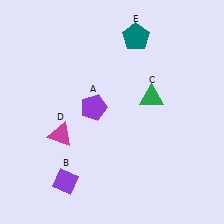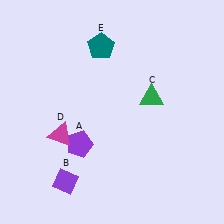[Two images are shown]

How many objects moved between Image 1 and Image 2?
2 objects moved between the two images.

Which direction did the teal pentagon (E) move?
The teal pentagon (E) moved left.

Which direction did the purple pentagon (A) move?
The purple pentagon (A) moved down.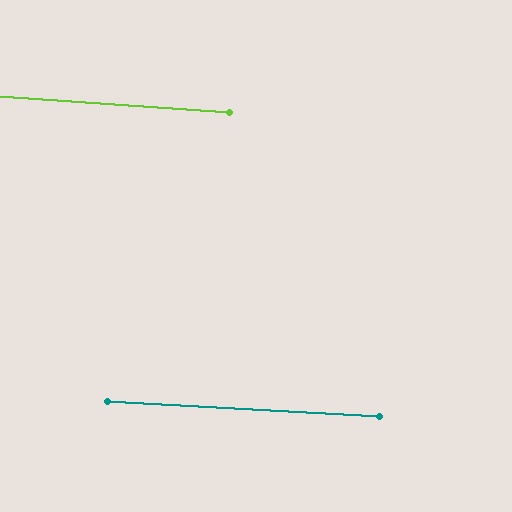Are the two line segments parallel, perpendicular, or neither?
Parallel — their directions differ by only 1.1°.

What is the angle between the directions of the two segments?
Approximately 1 degree.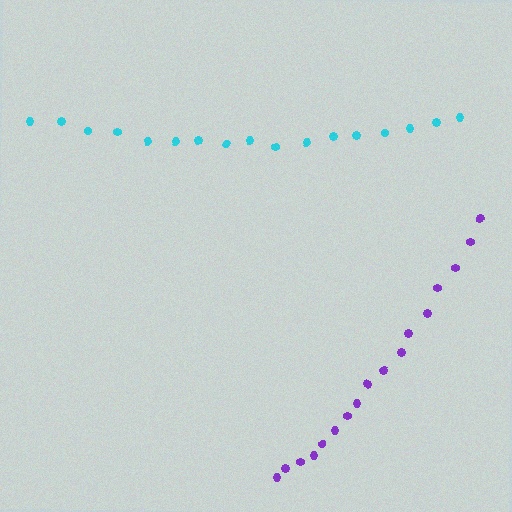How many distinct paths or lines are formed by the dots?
There are 2 distinct paths.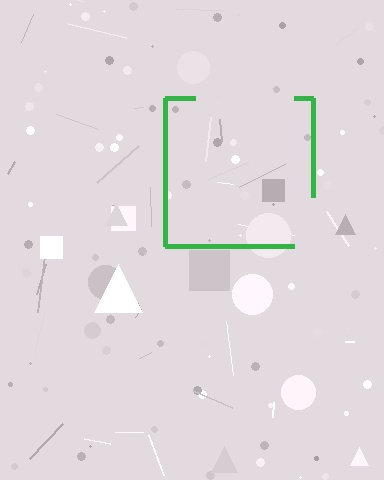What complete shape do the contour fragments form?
The contour fragments form a square.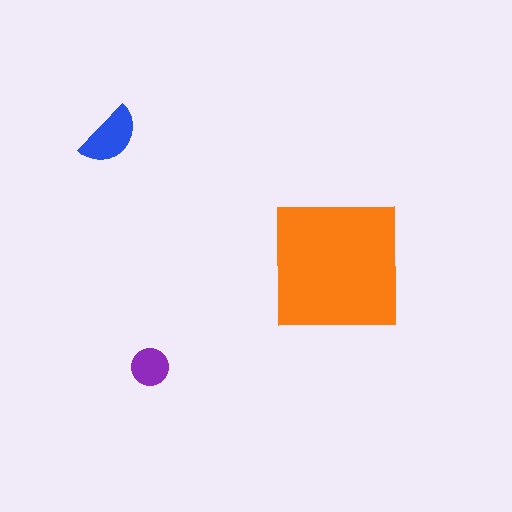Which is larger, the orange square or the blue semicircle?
The orange square.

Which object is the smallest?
The purple circle.